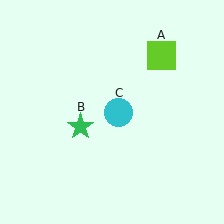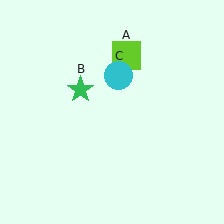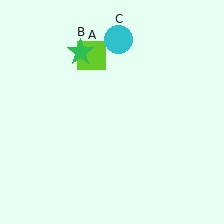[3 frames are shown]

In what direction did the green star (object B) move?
The green star (object B) moved up.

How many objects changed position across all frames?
3 objects changed position: lime square (object A), green star (object B), cyan circle (object C).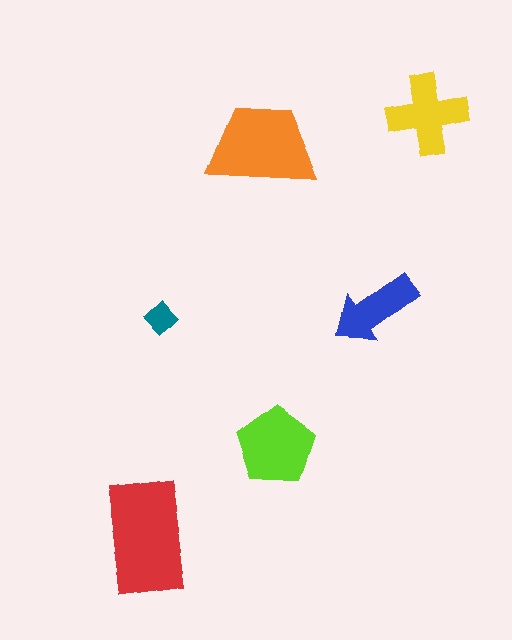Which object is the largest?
The red rectangle.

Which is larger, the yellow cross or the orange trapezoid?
The orange trapezoid.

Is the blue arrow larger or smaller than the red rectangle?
Smaller.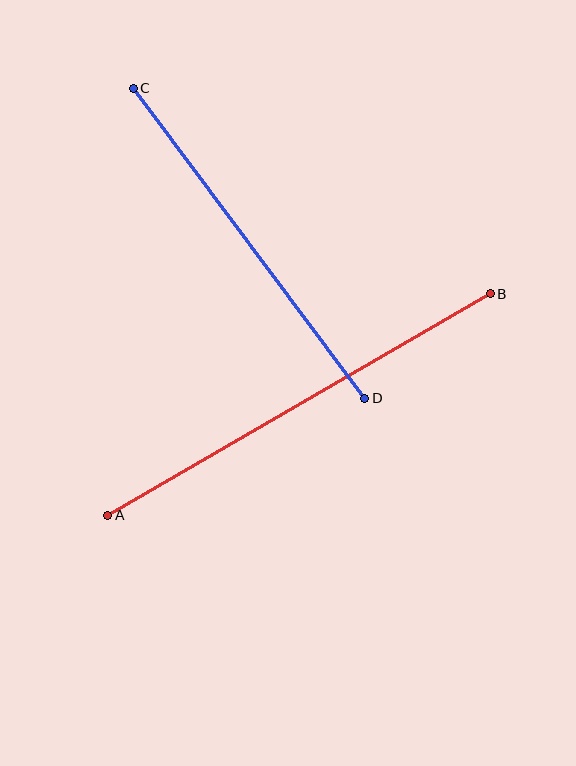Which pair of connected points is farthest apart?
Points A and B are farthest apart.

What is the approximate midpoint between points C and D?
The midpoint is at approximately (249, 243) pixels.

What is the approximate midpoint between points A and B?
The midpoint is at approximately (299, 405) pixels.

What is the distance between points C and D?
The distance is approximately 387 pixels.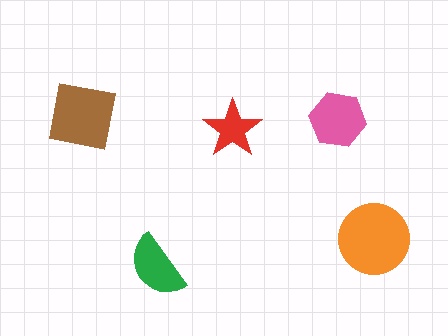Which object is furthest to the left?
The brown square is leftmost.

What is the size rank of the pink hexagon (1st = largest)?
3rd.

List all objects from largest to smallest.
The orange circle, the brown square, the pink hexagon, the green semicircle, the red star.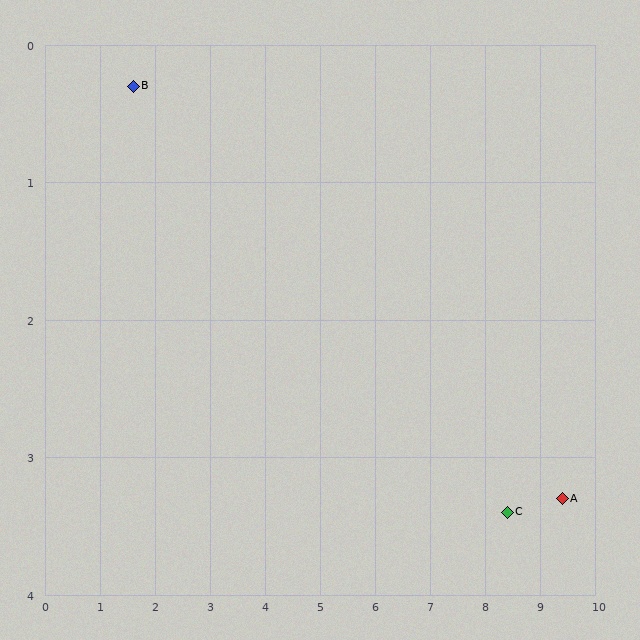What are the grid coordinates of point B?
Point B is at approximately (1.6, 0.3).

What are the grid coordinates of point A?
Point A is at approximately (9.4, 3.3).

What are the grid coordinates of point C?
Point C is at approximately (8.4, 3.4).